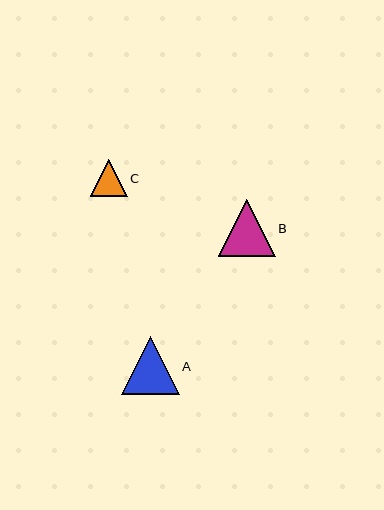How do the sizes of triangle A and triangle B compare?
Triangle A and triangle B are approximately the same size.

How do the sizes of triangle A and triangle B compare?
Triangle A and triangle B are approximately the same size.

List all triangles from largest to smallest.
From largest to smallest: A, B, C.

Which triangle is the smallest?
Triangle C is the smallest with a size of approximately 37 pixels.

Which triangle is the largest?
Triangle A is the largest with a size of approximately 57 pixels.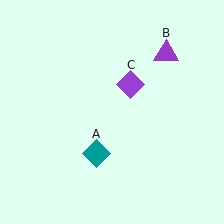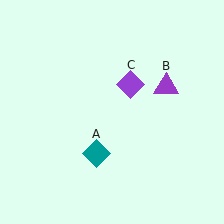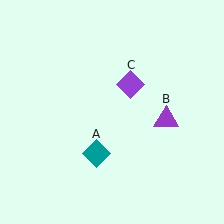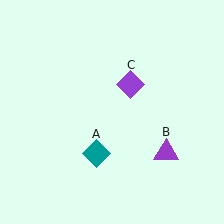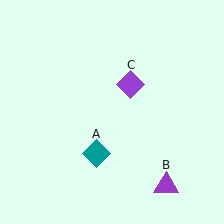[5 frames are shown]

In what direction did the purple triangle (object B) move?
The purple triangle (object B) moved down.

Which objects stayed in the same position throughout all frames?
Teal diamond (object A) and purple diamond (object C) remained stationary.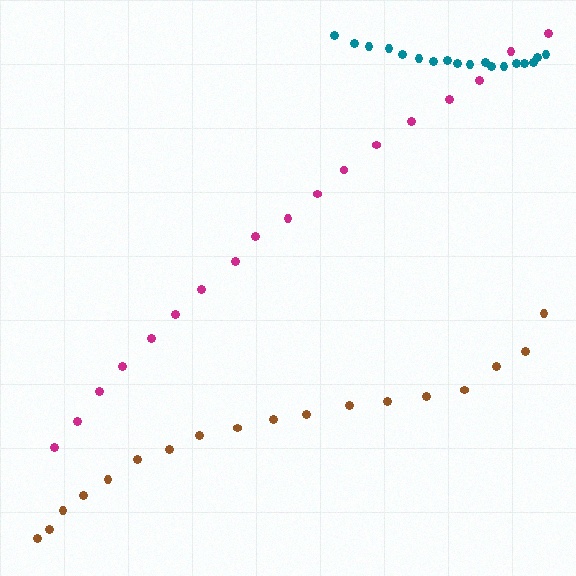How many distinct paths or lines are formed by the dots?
There are 3 distinct paths.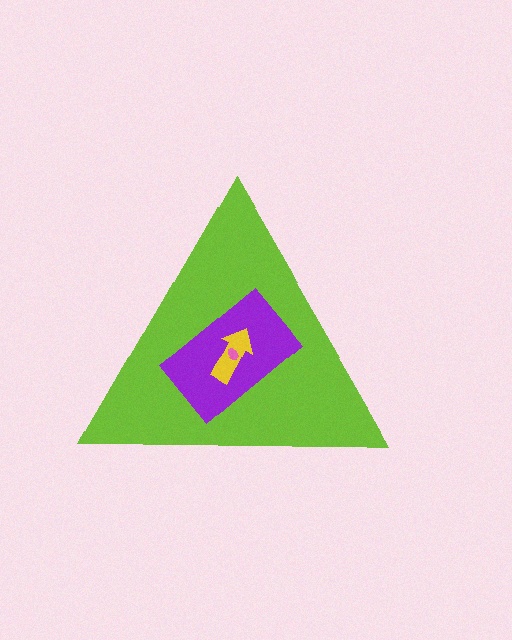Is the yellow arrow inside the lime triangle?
Yes.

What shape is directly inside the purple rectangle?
The yellow arrow.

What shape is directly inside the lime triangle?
The purple rectangle.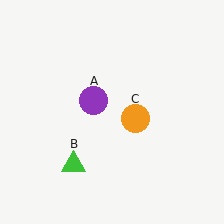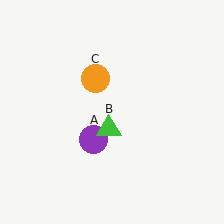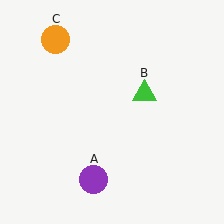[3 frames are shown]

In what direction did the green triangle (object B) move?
The green triangle (object B) moved up and to the right.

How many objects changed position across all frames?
3 objects changed position: purple circle (object A), green triangle (object B), orange circle (object C).